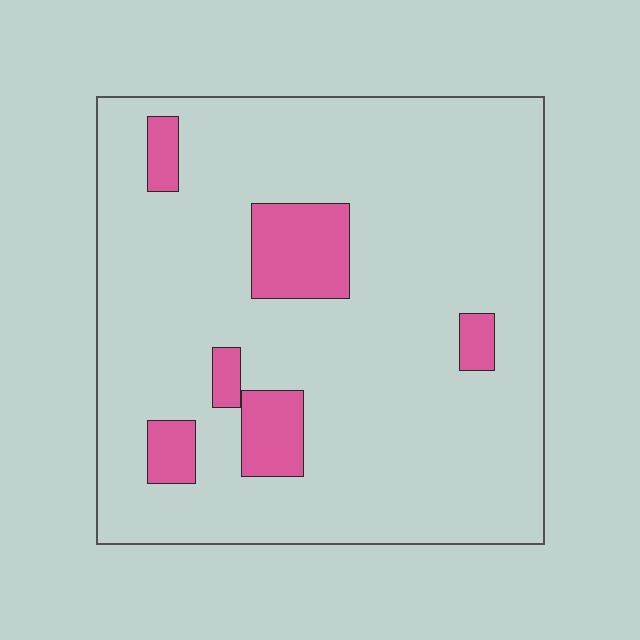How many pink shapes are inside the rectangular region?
6.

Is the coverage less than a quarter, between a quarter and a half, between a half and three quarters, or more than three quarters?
Less than a quarter.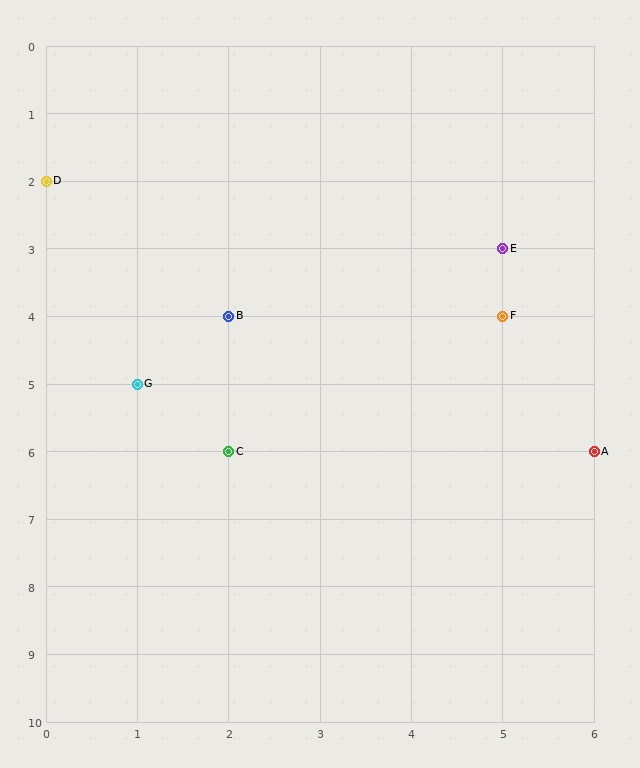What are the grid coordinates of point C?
Point C is at grid coordinates (2, 6).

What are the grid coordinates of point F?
Point F is at grid coordinates (5, 4).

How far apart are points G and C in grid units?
Points G and C are 1 column and 1 row apart (about 1.4 grid units diagonally).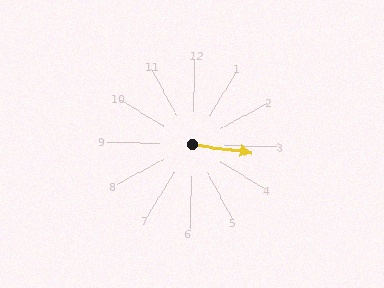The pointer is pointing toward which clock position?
Roughly 3 o'clock.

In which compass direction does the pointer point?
East.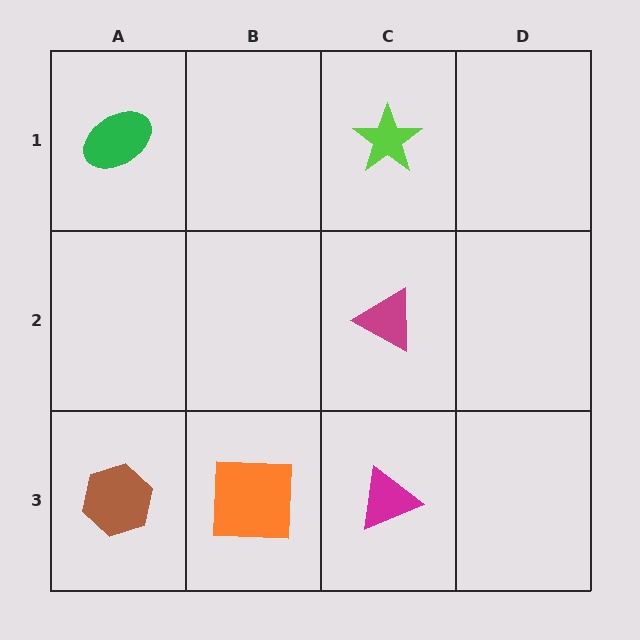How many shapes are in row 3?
3 shapes.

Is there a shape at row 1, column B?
No, that cell is empty.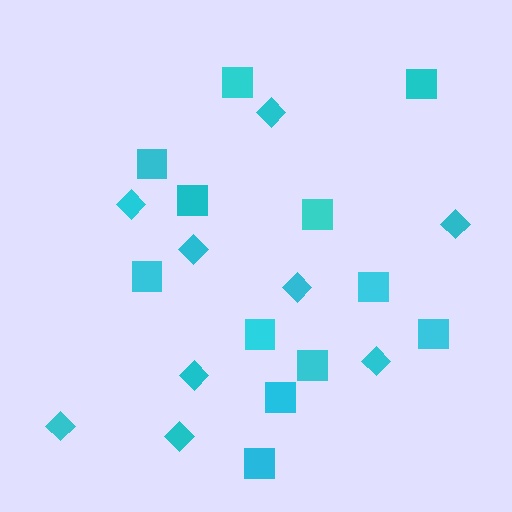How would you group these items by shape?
There are 2 groups: one group of diamonds (9) and one group of squares (12).